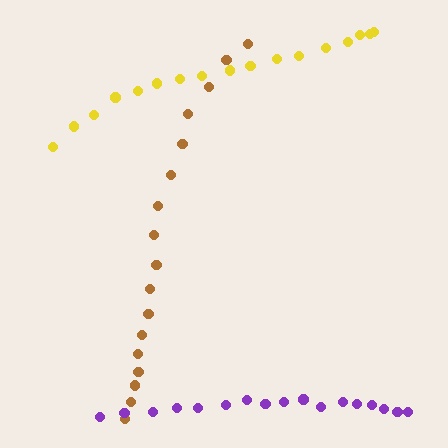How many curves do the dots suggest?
There are 3 distinct paths.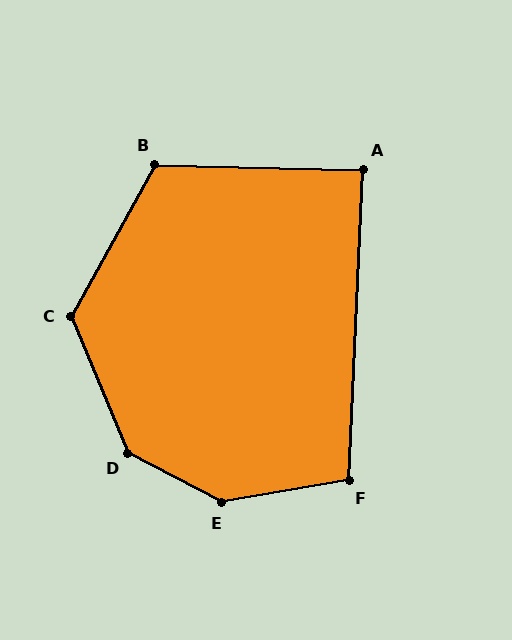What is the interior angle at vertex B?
Approximately 118 degrees (obtuse).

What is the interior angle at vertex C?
Approximately 129 degrees (obtuse).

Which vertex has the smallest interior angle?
A, at approximately 89 degrees.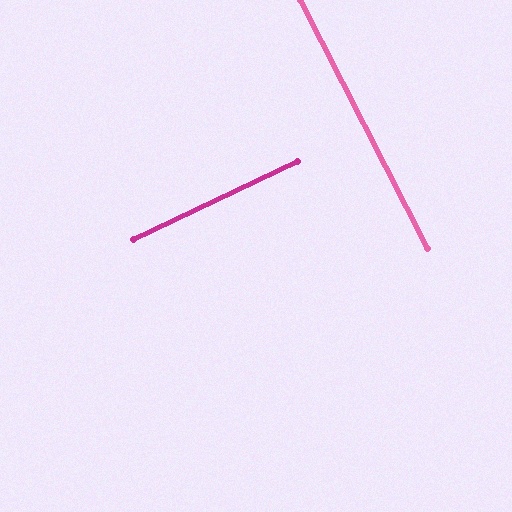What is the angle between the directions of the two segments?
Approximately 88 degrees.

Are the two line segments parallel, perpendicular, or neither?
Perpendicular — they meet at approximately 88°.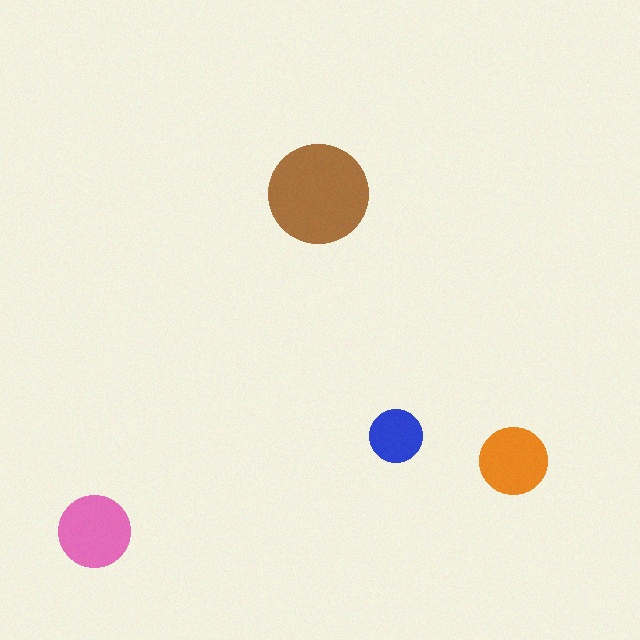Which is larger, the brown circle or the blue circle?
The brown one.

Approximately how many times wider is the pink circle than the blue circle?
About 1.5 times wider.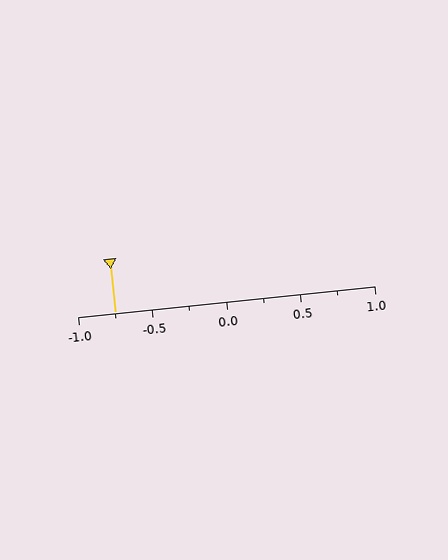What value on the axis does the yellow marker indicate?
The marker indicates approximately -0.75.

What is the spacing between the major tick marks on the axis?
The major ticks are spaced 0.5 apart.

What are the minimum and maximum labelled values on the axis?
The axis runs from -1.0 to 1.0.